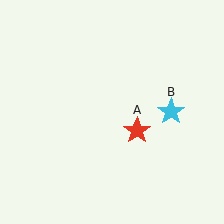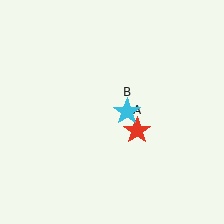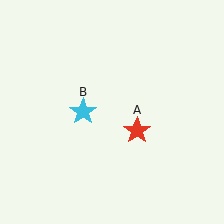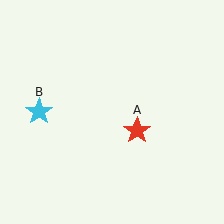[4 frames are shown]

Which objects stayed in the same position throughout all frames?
Red star (object A) remained stationary.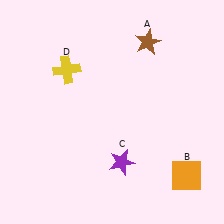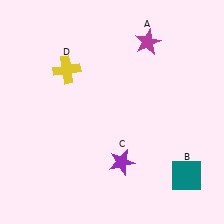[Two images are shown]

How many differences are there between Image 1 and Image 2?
There are 2 differences between the two images.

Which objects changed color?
A changed from brown to magenta. B changed from orange to teal.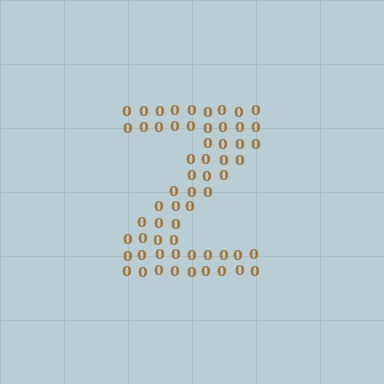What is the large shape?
The large shape is the letter Z.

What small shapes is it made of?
It is made of small digit 0's.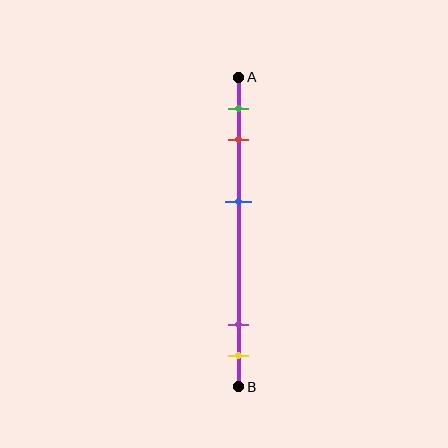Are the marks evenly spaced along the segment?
No, the marks are not evenly spaced.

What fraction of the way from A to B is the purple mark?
The purple mark is approximately 80% (0.8) of the way from A to B.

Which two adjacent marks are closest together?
The purple and yellow marks are the closest adjacent pair.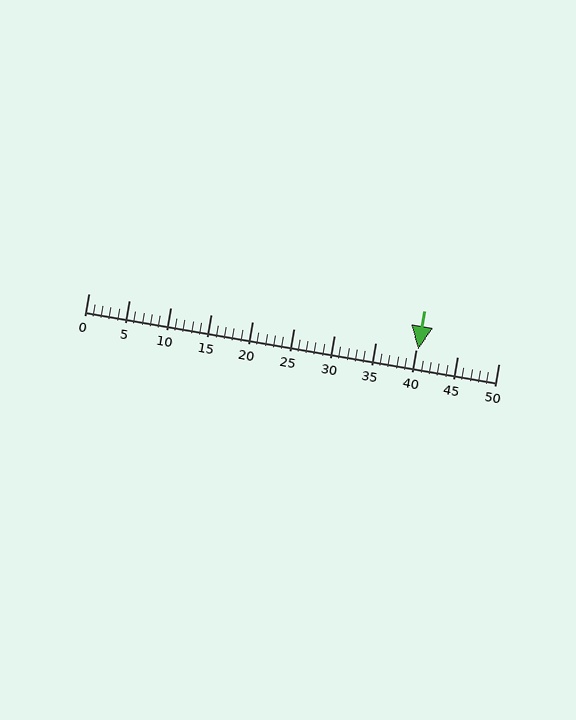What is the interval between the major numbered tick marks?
The major tick marks are spaced 5 units apart.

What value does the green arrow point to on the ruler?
The green arrow points to approximately 40.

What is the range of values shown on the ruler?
The ruler shows values from 0 to 50.